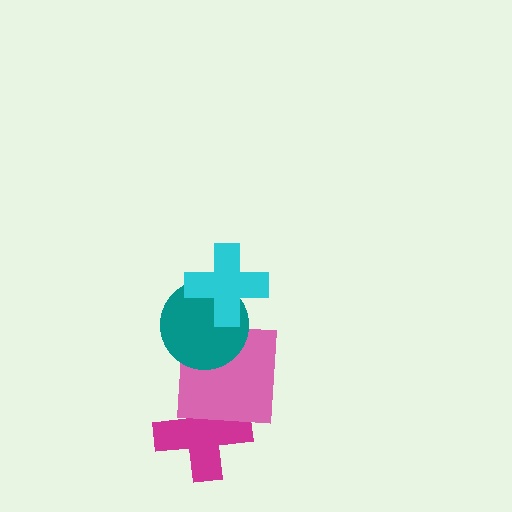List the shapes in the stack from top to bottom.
From top to bottom: the cyan cross, the teal circle, the pink square, the magenta cross.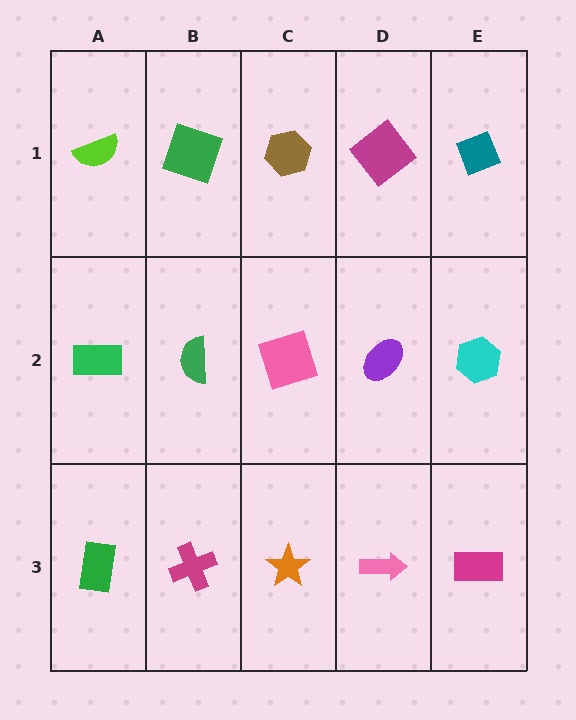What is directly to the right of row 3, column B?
An orange star.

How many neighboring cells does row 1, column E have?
2.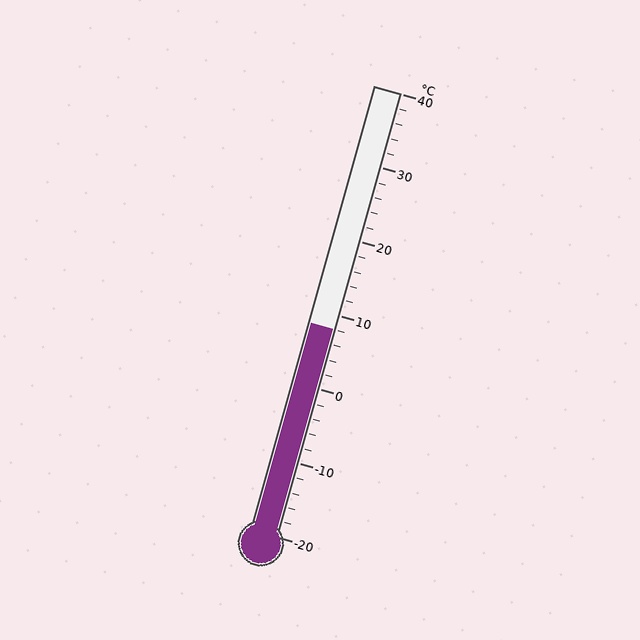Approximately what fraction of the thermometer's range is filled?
The thermometer is filled to approximately 45% of its range.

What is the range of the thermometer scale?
The thermometer scale ranges from -20°C to 40°C.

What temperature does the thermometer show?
The thermometer shows approximately 8°C.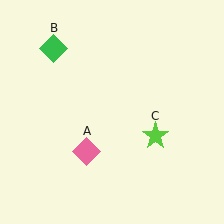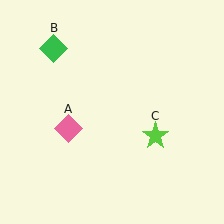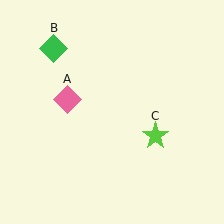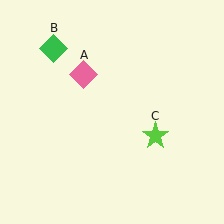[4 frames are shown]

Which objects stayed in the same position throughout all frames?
Green diamond (object B) and lime star (object C) remained stationary.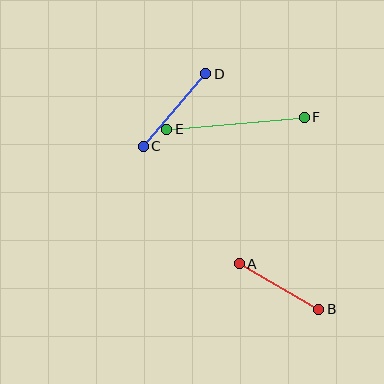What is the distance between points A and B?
The distance is approximately 92 pixels.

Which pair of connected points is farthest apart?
Points E and F are farthest apart.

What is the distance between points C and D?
The distance is approximately 96 pixels.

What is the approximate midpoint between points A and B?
The midpoint is at approximately (279, 287) pixels.